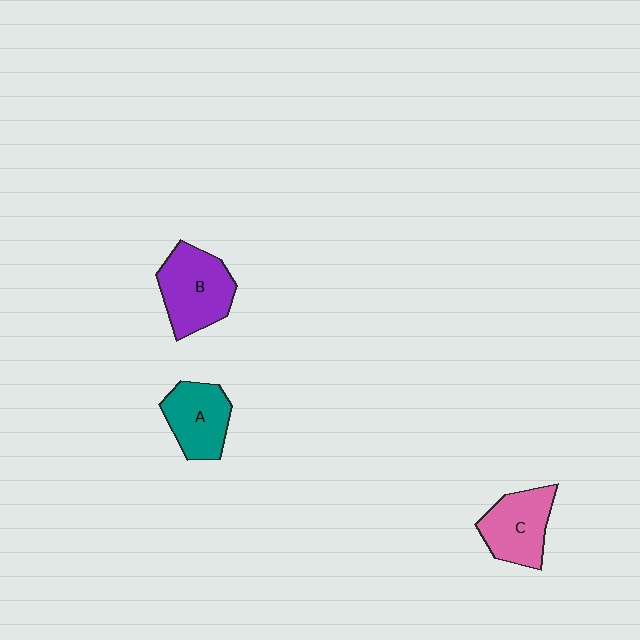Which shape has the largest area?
Shape B (purple).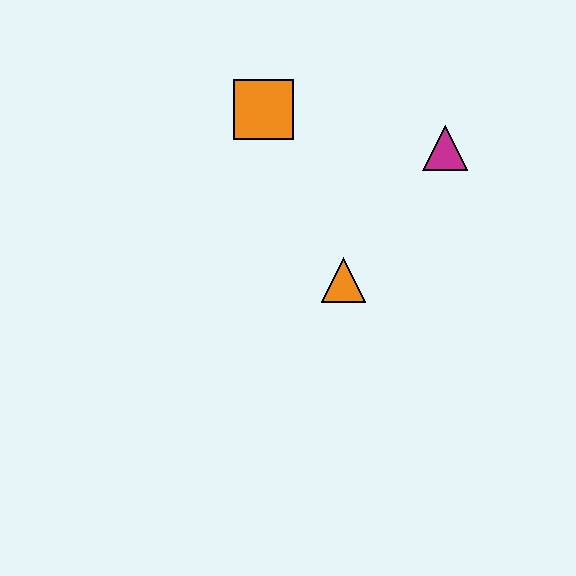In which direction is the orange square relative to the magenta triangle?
The orange square is to the left of the magenta triangle.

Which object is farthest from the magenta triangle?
The orange square is farthest from the magenta triangle.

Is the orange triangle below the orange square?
Yes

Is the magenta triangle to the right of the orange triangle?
Yes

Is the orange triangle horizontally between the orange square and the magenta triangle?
Yes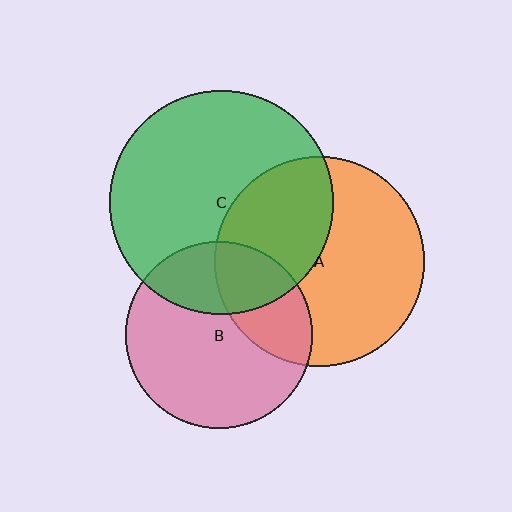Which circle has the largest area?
Circle C (green).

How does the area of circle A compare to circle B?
Approximately 1.3 times.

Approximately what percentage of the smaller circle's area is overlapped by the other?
Approximately 30%.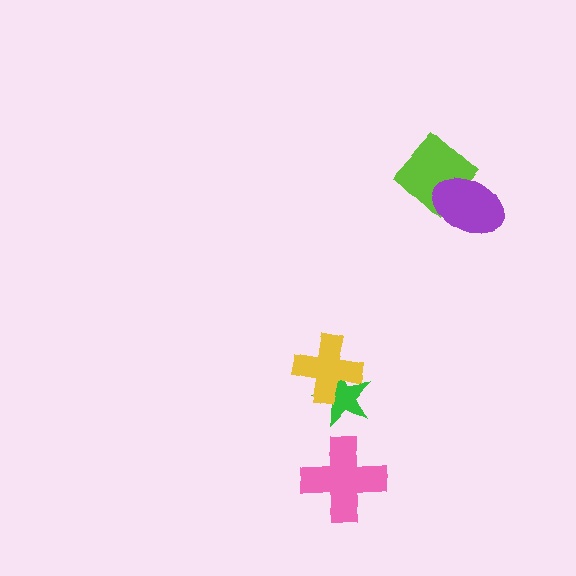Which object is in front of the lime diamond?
The purple ellipse is in front of the lime diamond.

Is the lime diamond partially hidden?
Yes, it is partially covered by another shape.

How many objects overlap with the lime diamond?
1 object overlaps with the lime diamond.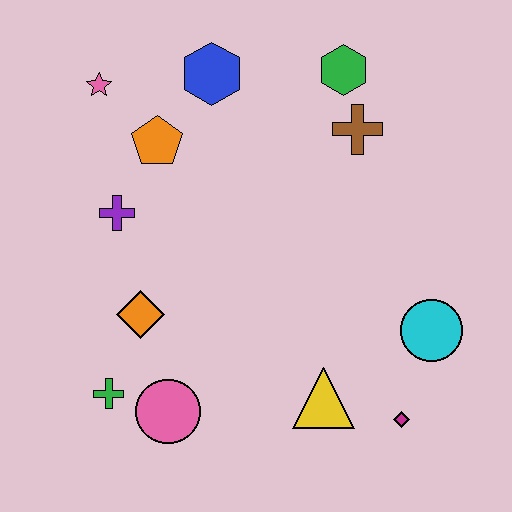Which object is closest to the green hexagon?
The brown cross is closest to the green hexagon.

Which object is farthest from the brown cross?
The green cross is farthest from the brown cross.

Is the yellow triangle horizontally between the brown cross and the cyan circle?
No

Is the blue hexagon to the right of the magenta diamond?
No